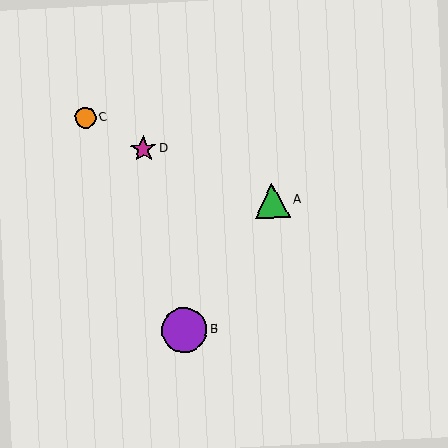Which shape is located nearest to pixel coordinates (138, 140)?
The magenta star (labeled D) at (143, 149) is nearest to that location.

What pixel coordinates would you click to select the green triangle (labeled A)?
Click at (272, 200) to select the green triangle A.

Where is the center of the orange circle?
The center of the orange circle is at (86, 118).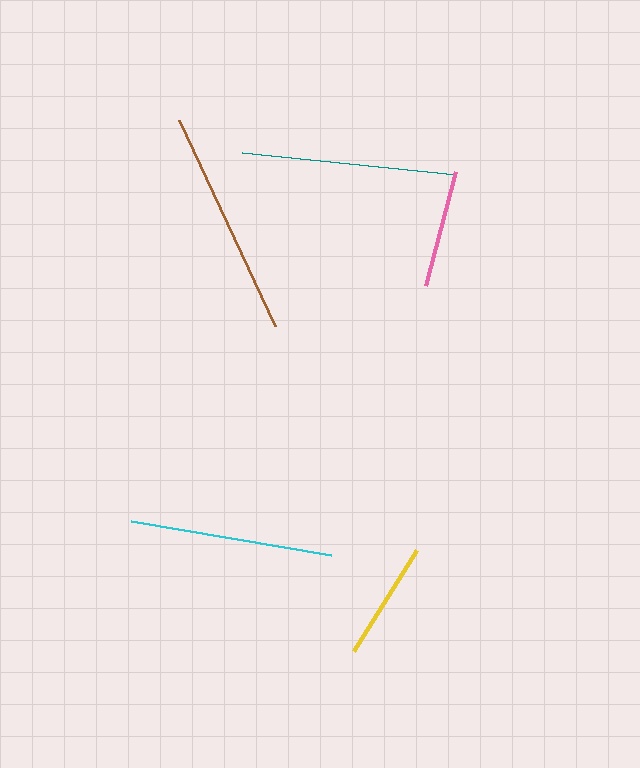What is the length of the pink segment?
The pink segment is approximately 118 pixels long.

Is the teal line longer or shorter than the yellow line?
The teal line is longer than the yellow line.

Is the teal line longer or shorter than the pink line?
The teal line is longer than the pink line.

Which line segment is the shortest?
The pink line is the shortest at approximately 118 pixels.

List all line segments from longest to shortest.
From longest to shortest: brown, teal, cyan, yellow, pink.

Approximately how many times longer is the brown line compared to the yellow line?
The brown line is approximately 1.9 times the length of the yellow line.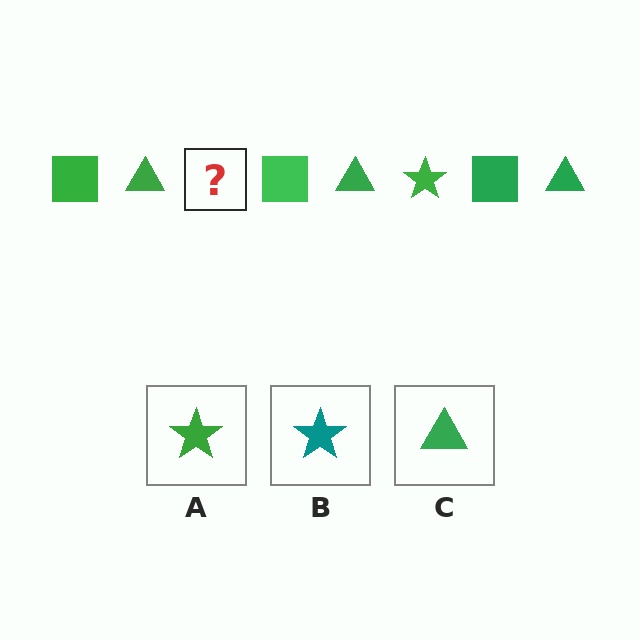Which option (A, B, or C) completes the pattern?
A.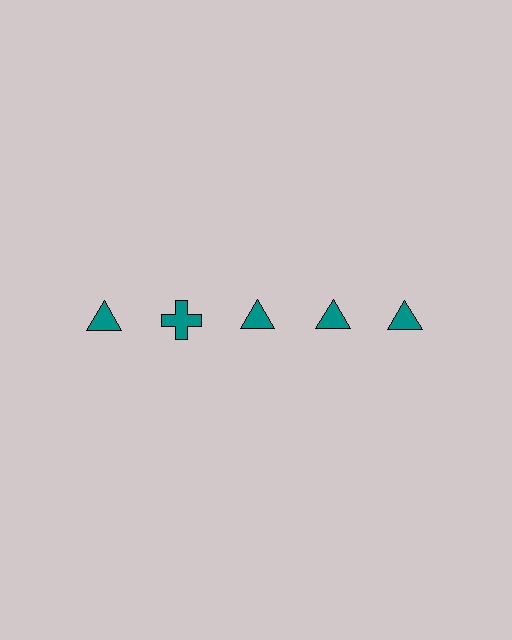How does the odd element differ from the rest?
It has a different shape: cross instead of triangle.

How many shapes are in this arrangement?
There are 5 shapes arranged in a grid pattern.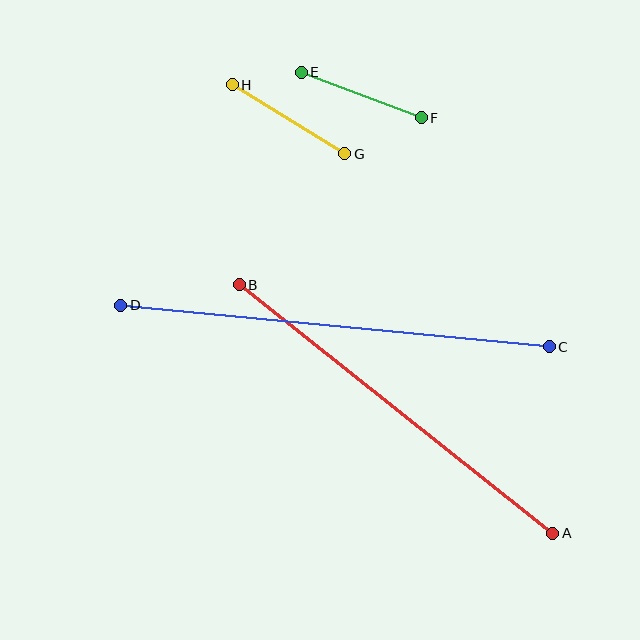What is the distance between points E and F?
The distance is approximately 128 pixels.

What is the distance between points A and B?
The distance is approximately 400 pixels.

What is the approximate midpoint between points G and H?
The midpoint is at approximately (289, 119) pixels.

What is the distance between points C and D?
The distance is approximately 430 pixels.